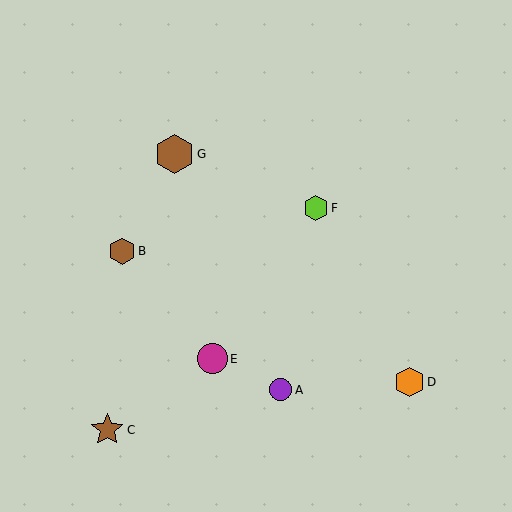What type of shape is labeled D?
Shape D is an orange hexagon.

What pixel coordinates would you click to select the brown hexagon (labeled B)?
Click at (122, 251) to select the brown hexagon B.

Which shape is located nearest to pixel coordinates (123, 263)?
The brown hexagon (labeled B) at (122, 251) is nearest to that location.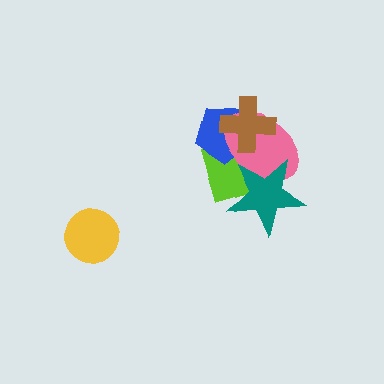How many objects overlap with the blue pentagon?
3 objects overlap with the blue pentagon.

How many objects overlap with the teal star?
2 objects overlap with the teal star.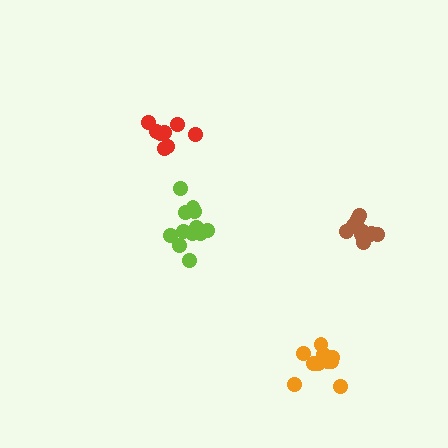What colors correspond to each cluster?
The clusters are colored: orange, red, brown, lime.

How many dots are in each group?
Group 1: 10 dots, Group 2: 8 dots, Group 3: 11 dots, Group 4: 13 dots (42 total).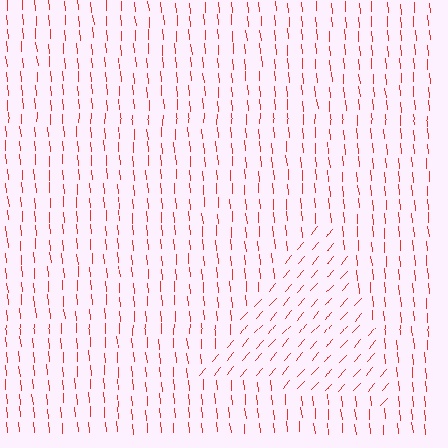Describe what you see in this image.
The image is filled with small red line segments. A triangle region in the image has lines oriented differently from the surrounding lines, creating a visible texture boundary.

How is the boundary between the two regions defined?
The boundary is defined purely by a change in line orientation (approximately 45 degrees difference). All lines are the same color and thickness.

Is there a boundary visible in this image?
Yes, there is a texture boundary formed by a change in line orientation.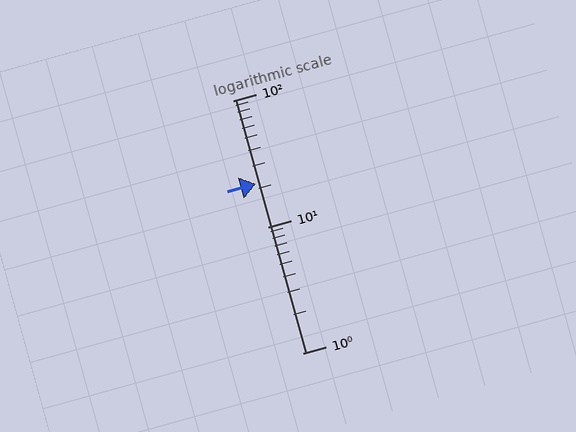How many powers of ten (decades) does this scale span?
The scale spans 2 decades, from 1 to 100.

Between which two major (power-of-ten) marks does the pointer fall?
The pointer is between 10 and 100.